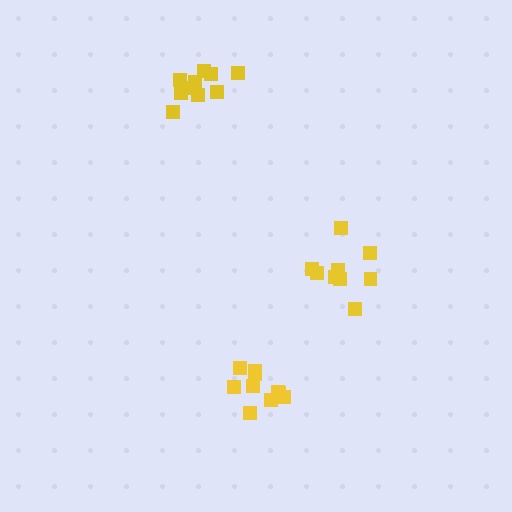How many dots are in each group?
Group 1: 10 dots, Group 2: 9 dots, Group 3: 10 dots (29 total).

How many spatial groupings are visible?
There are 3 spatial groupings.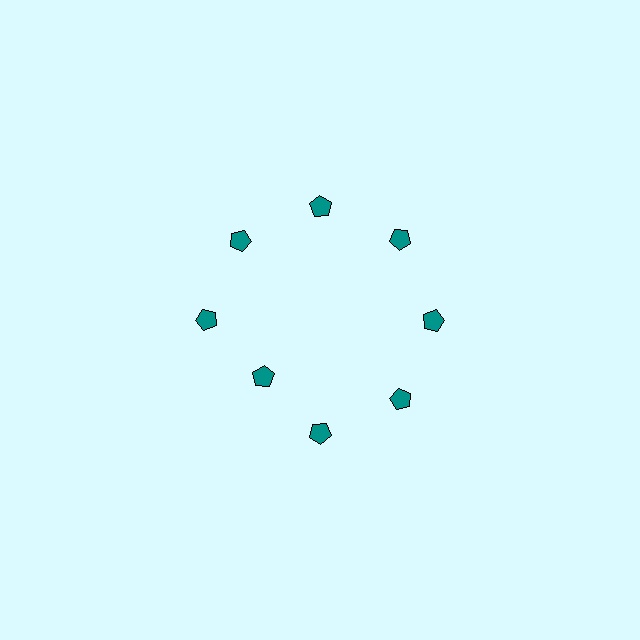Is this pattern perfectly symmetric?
No. The 8 teal pentagons are arranged in a ring, but one element near the 8 o'clock position is pulled inward toward the center, breaking the 8-fold rotational symmetry.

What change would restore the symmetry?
The symmetry would be restored by moving it outward, back onto the ring so that all 8 pentagons sit at equal angles and equal distance from the center.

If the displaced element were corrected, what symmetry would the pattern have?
It would have 8-fold rotational symmetry — the pattern would map onto itself every 45 degrees.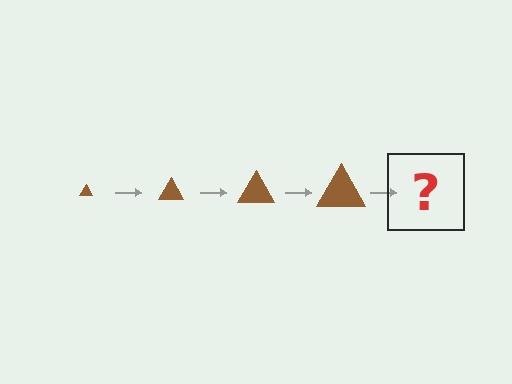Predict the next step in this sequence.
The next step is a brown triangle, larger than the previous one.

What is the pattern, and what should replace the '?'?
The pattern is that the triangle gets progressively larger each step. The '?' should be a brown triangle, larger than the previous one.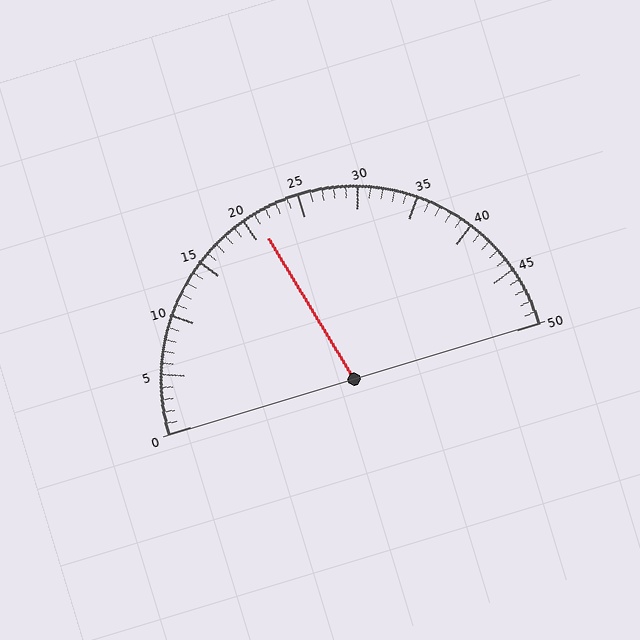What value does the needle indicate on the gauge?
The needle indicates approximately 21.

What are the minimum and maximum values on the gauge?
The gauge ranges from 0 to 50.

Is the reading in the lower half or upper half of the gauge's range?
The reading is in the lower half of the range (0 to 50).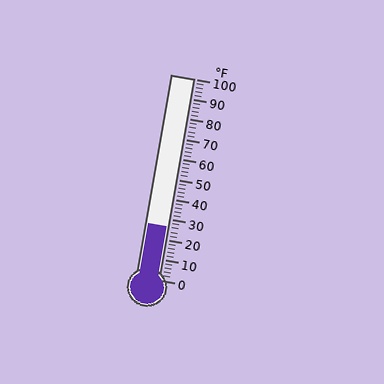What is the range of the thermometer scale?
The thermometer scale ranges from 0°F to 100°F.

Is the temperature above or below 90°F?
The temperature is below 90°F.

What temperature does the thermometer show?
The thermometer shows approximately 26°F.